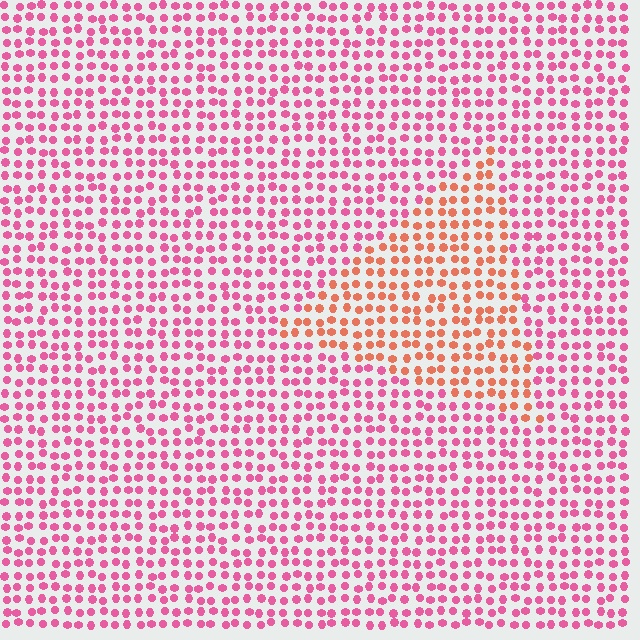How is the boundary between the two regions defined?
The boundary is defined purely by a slight shift in hue (about 40 degrees). Spacing, size, and orientation are identical on both sides.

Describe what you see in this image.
The image is filled with small pink elements in a uniform arrangement. A triangle-shaped region is visible where the elements are tinted to a slightly different hue, forming a subtle color boundary.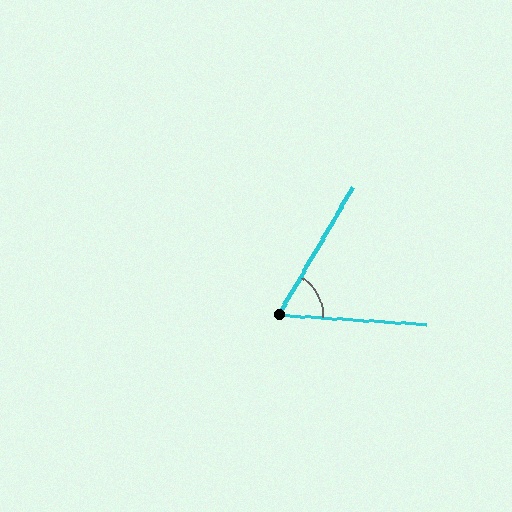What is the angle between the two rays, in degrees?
Approximately 64 degrees.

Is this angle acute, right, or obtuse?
It is acute.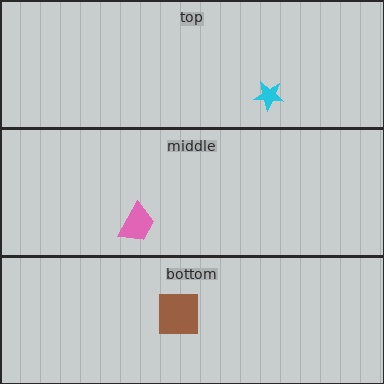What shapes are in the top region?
The cyan star.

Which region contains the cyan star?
The top region.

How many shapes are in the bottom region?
1.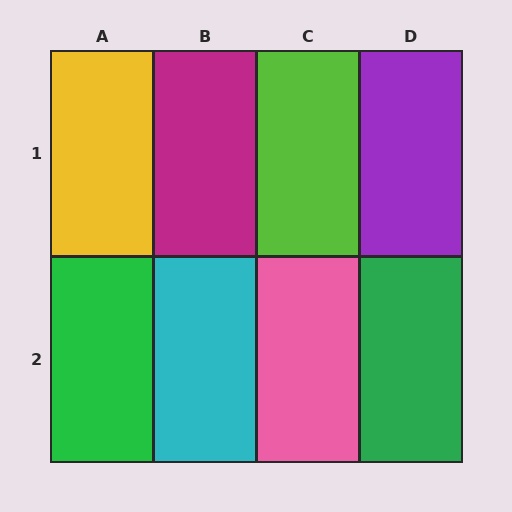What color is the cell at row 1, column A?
Yellow.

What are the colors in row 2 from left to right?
Green, cyan, pink, green.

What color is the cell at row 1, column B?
Magenta.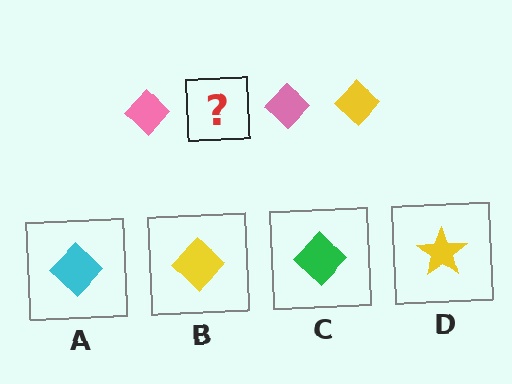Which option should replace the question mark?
Option B.